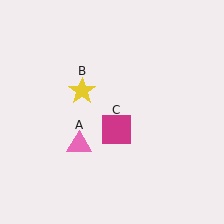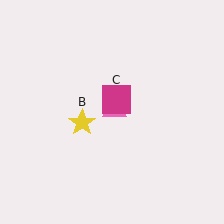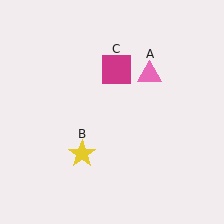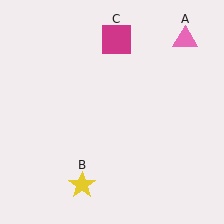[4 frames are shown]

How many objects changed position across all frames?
3 objects changed position: pink triangle (object A), yellow star (object B), magenta square (object C).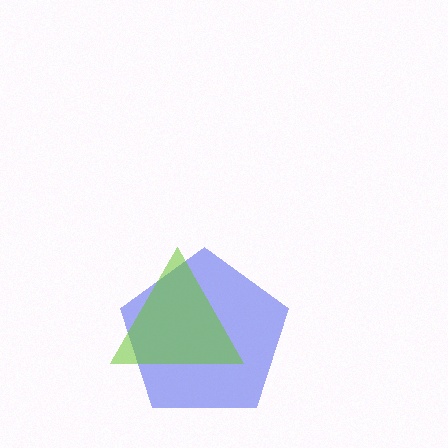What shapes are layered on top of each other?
The layered shapes are: a blue pentagon, a lime triangle.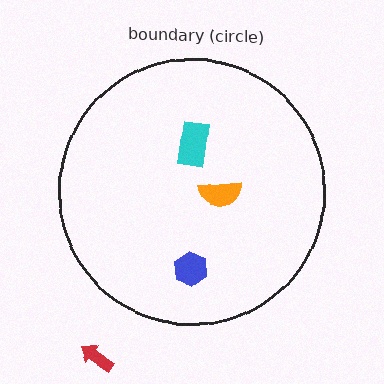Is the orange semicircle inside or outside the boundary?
Inside.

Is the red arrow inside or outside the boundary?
Outside.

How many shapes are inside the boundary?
3 inside, 1 outside.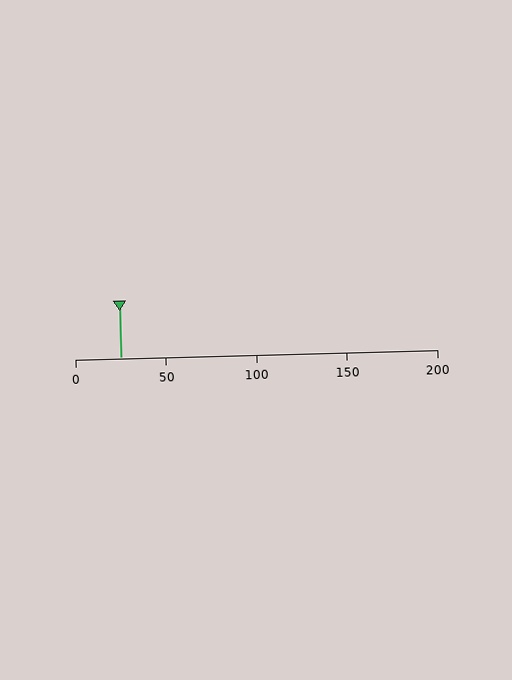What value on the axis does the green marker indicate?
The marker indicates approximately 25.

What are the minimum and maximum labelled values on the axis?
The axis runs from 0 to 200.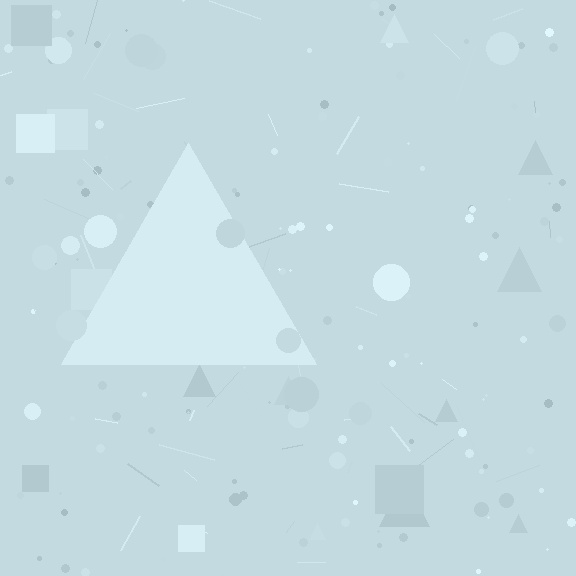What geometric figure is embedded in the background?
A triangle is embedded in the background.